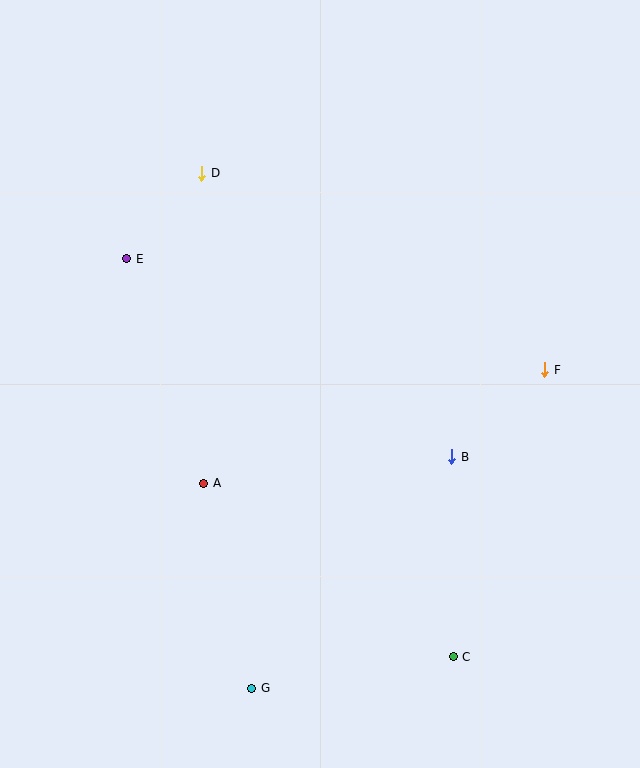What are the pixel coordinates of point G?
Point G is at (252, 688).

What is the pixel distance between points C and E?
The distance between C and E is 515 pixels.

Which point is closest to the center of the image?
Point B at (452, 457) is closest to the center.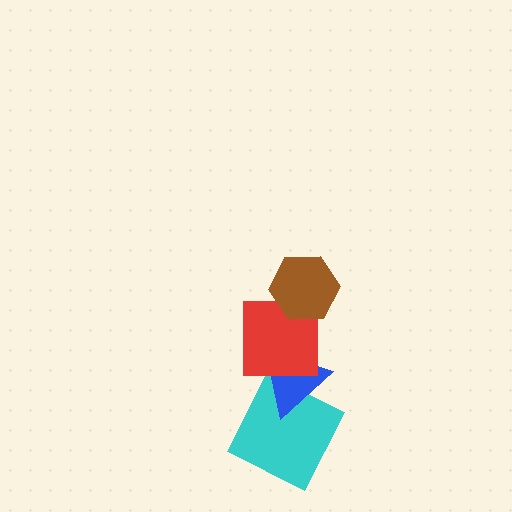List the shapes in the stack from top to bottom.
From top to bottom: the brown hexagon, the red square, the blue triangle, the cyan square.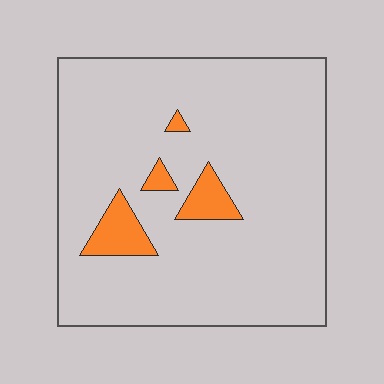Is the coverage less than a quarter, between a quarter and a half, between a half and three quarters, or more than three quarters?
Less than a quarter.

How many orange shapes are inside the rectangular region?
4.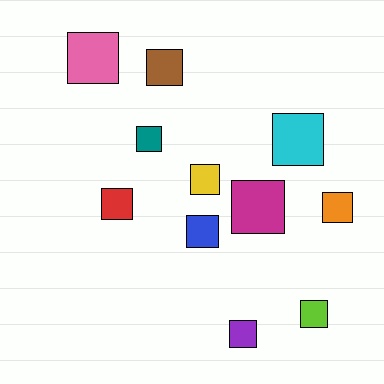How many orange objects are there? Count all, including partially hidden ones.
There is 1 orange object.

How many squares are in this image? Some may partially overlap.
There are 11 squares.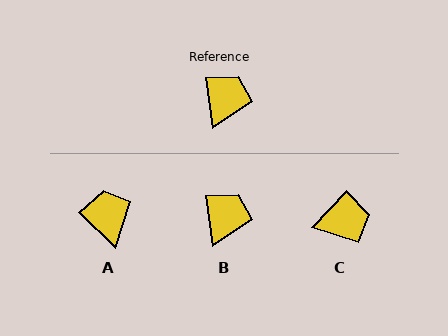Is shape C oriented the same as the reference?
No, it is off by about 50 degrees.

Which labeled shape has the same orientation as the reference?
B.